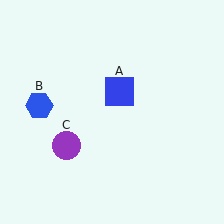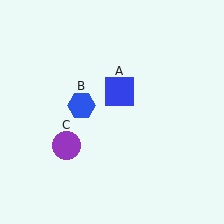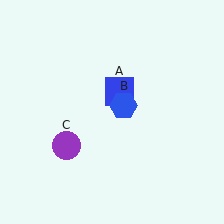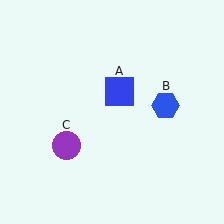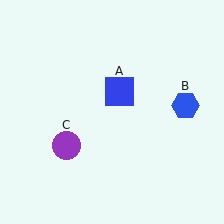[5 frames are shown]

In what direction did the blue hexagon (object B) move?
The blue hexagon (object B) moved right.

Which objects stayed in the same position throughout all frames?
Blue square (object A) and purple circle (object C) remained stationary.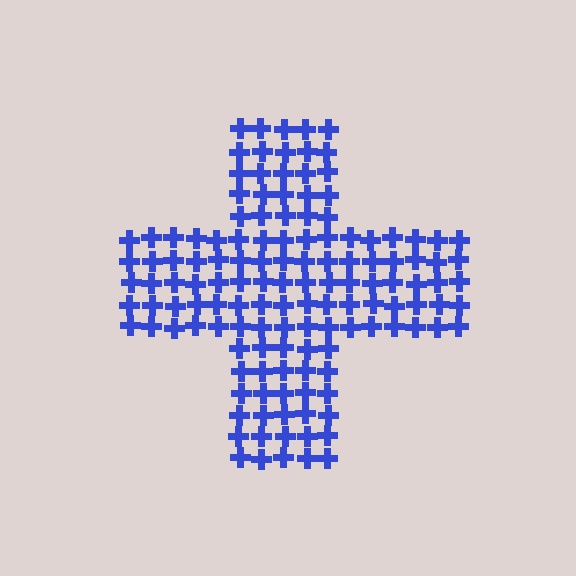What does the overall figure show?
The overall figure shows a cross.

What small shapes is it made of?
It is made of small crosses.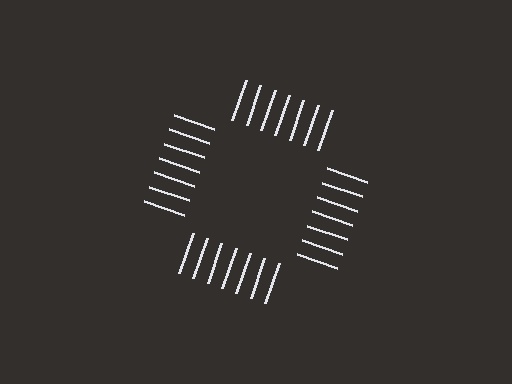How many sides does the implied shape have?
4 sides — the line-ends trace a square.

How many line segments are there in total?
28 — 7 along each of the 4 edges.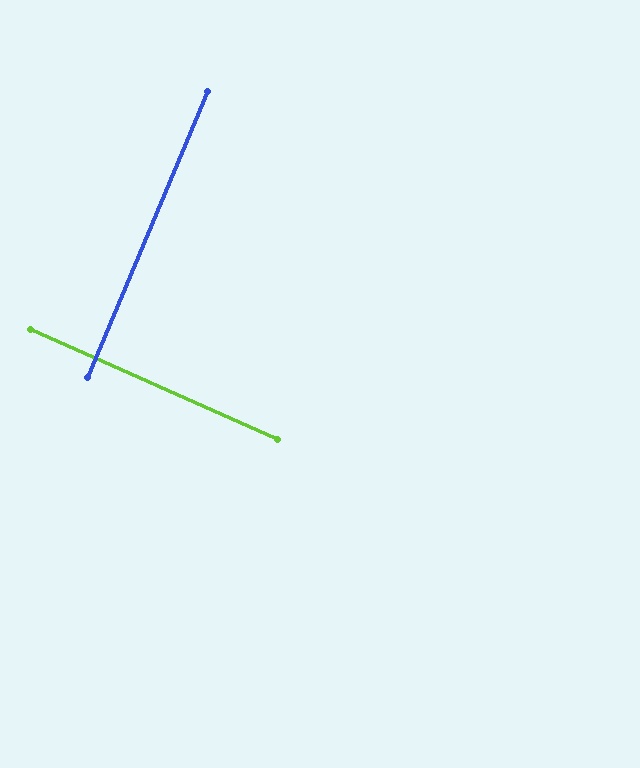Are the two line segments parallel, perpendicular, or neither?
Perpendicular — they meet at approximately 89°.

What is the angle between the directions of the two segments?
Approximately 89 degrees.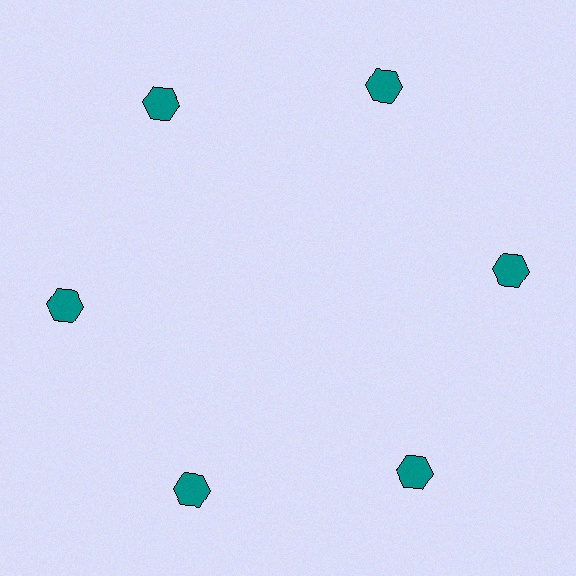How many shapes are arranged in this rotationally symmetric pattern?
There are 6 shapes, arranged in 6 groups of 1.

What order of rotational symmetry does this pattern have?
This pattern has 6-fold rotational symmetry.